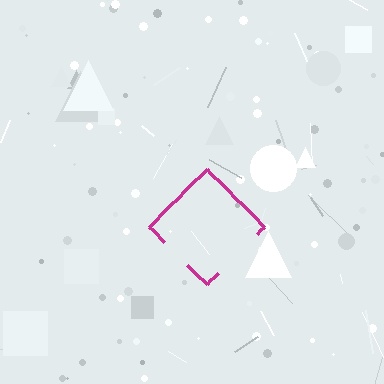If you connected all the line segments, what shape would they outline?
They would outline a diamond.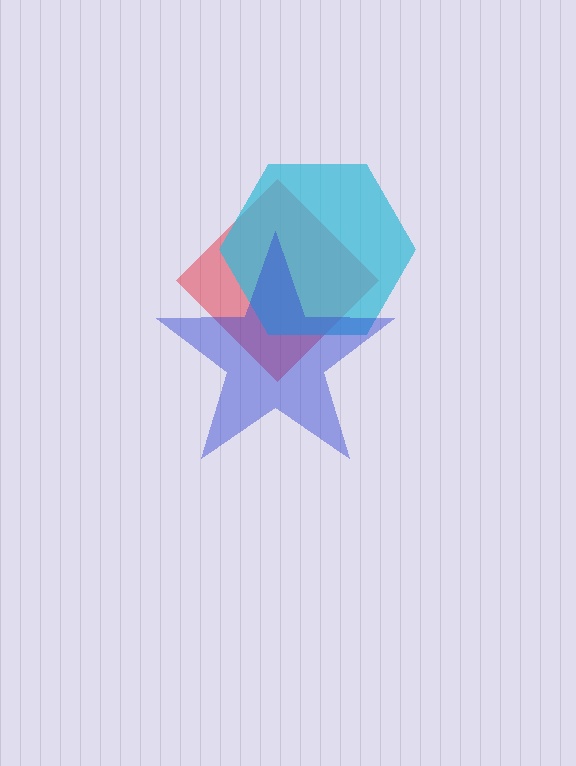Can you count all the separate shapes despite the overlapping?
Yes, there are 3 separate shapes.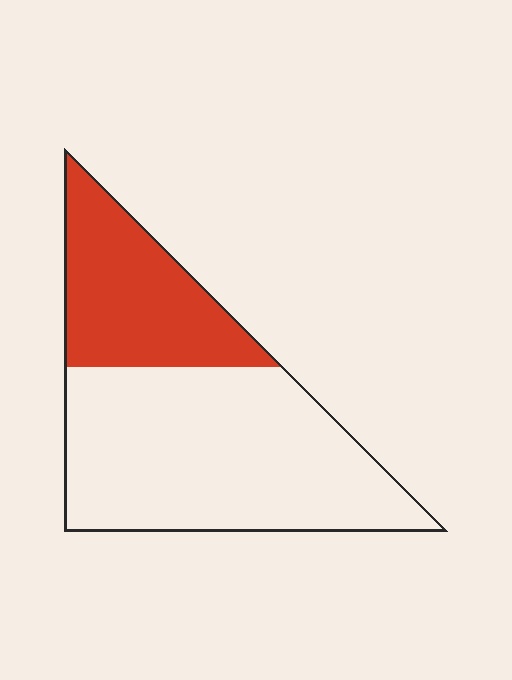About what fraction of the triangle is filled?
About one third (1/3).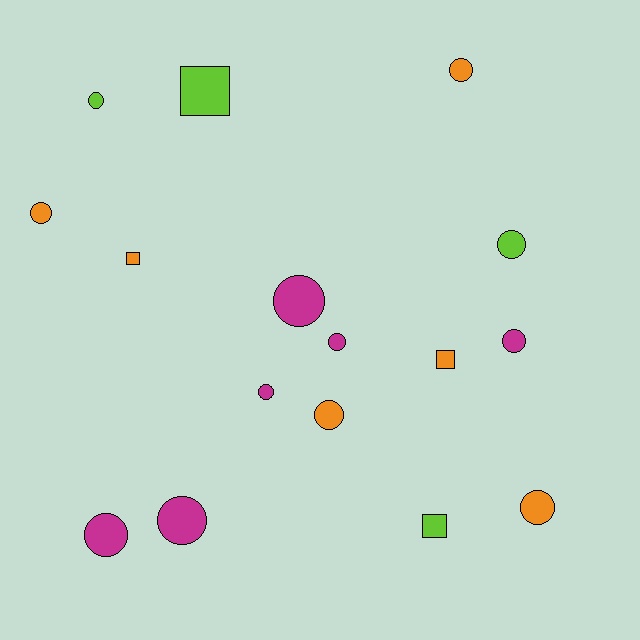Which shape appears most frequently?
Circle, with 12 objects.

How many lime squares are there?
There are 2 lime squares.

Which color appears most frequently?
Orange, with 6 objects.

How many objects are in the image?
There are 16 objects.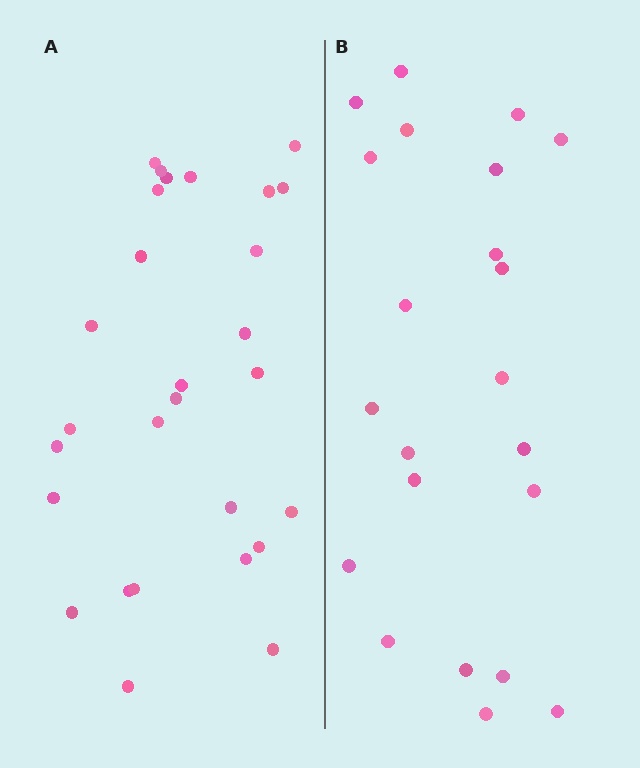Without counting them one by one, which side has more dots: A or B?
Region A (the left region) has more dots.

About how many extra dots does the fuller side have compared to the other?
Region A has about 6 more dots than region B.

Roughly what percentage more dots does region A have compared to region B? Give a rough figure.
About 25% more.